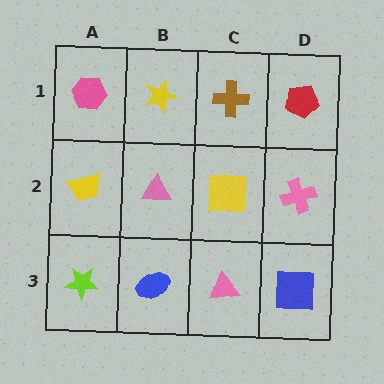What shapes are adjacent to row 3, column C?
A yellow square (row 2, column C), a blue ellipse (row 3, column B), a blue square (row 3, column D).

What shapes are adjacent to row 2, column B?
A yellow star (row 1, column B), a blue ellipse (row 3, column B), a yellow trapezoid (row 2, column A), a yellow square (row 2, column C).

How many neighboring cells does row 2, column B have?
4.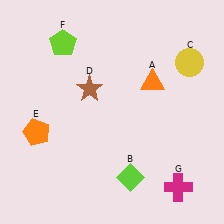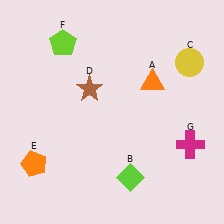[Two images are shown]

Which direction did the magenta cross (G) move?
The magenta cross (G) moved up.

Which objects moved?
The objects that moved are: the orange pentagon (E), the magenta cross (G).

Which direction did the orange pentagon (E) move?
The orange pentagon (E) moved down.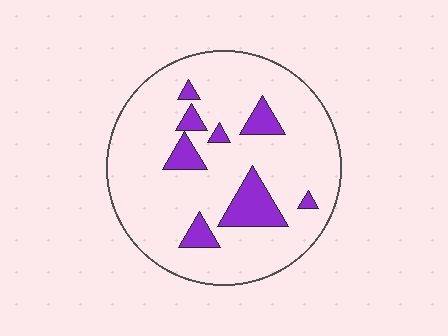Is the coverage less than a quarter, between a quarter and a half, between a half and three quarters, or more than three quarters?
Less than a quarter.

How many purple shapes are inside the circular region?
8.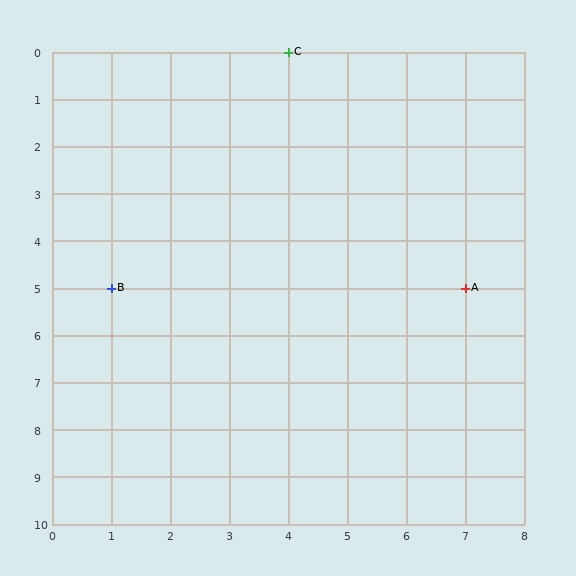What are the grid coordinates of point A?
Point A is at grid coordinates (7, 5).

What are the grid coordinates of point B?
Point B is at grid coordinates (1, 5).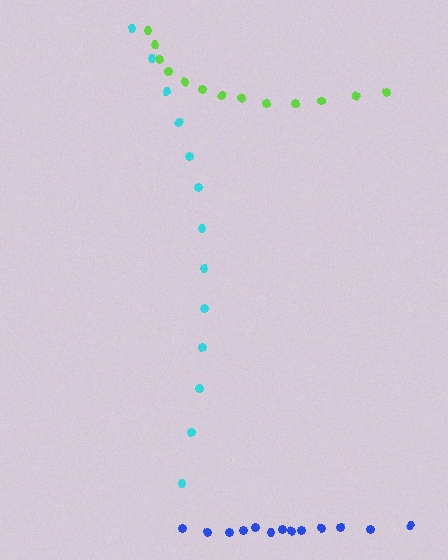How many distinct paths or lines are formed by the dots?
There are 3 distinct paths.